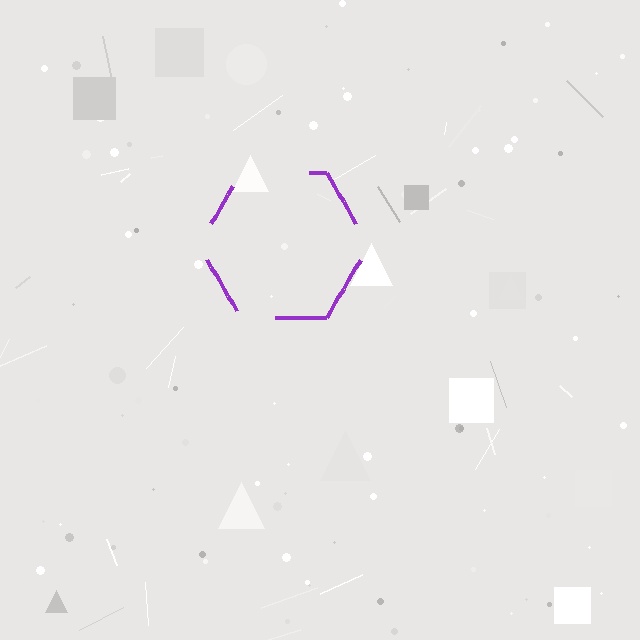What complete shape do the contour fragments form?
The contour fragments form a hexagon.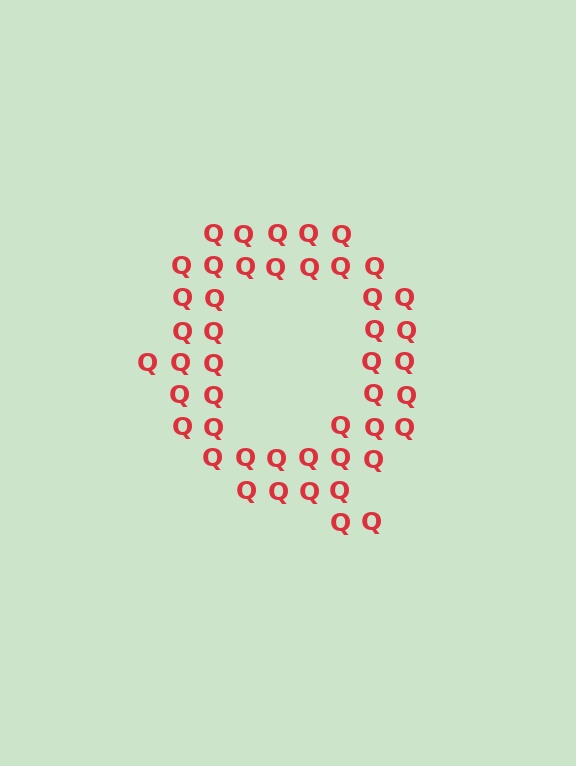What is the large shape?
The large shape is the letter Q.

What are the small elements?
The small elements are letter Q's.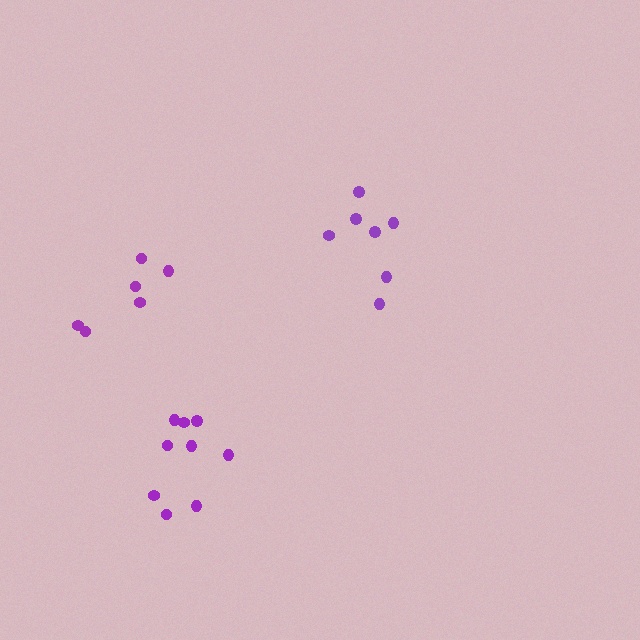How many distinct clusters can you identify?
There are 3 distinct clusters.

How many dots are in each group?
Group 1: 9 dots, Group 2: 7 dots, Group 3: 6 dots (22 total).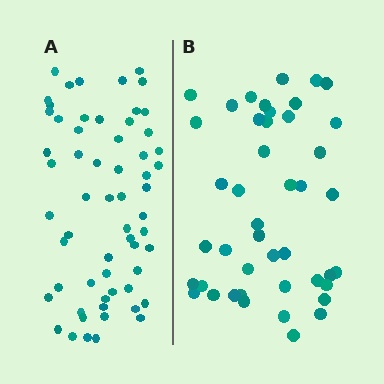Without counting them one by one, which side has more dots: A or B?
Region A (the left region) has more dots.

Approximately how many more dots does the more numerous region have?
Region A has approximately 15 more dots than region B.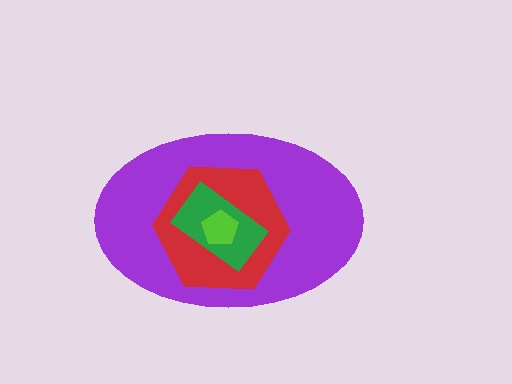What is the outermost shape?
The purple ellipse.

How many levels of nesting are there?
4.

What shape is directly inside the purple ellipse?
The red hexagon.